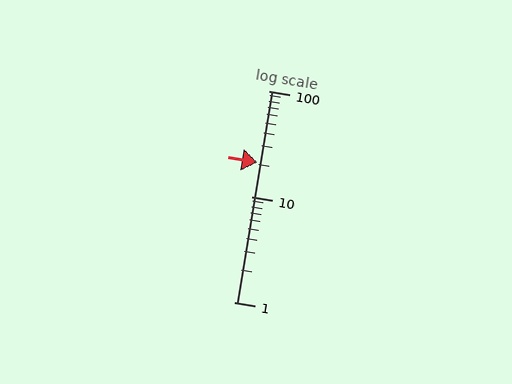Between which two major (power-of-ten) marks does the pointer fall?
The pointer is between 10 and 100.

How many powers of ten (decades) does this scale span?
The scale spans 2 decades, from 1 to 100.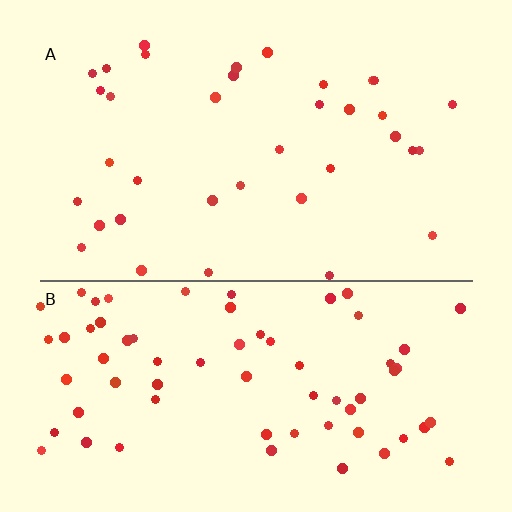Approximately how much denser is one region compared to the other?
Approximately 1.9× — region B over region A.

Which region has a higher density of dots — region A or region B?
B (the bottom).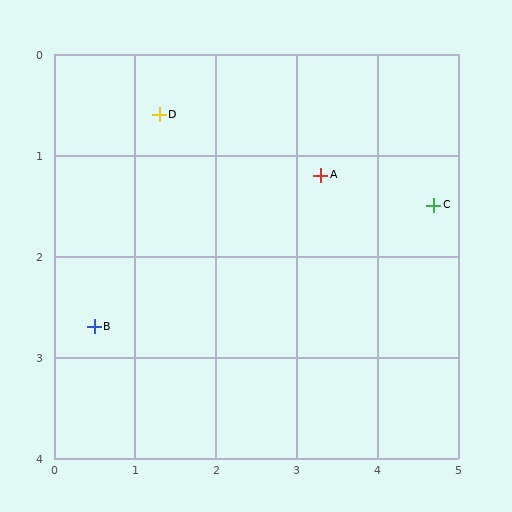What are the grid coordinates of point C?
Point C is at approximately (4.7, 1.5).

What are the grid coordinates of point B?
Point B is at approximately (0.5, 2.7).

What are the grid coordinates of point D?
Point D is at approximately (1.3, 0.6).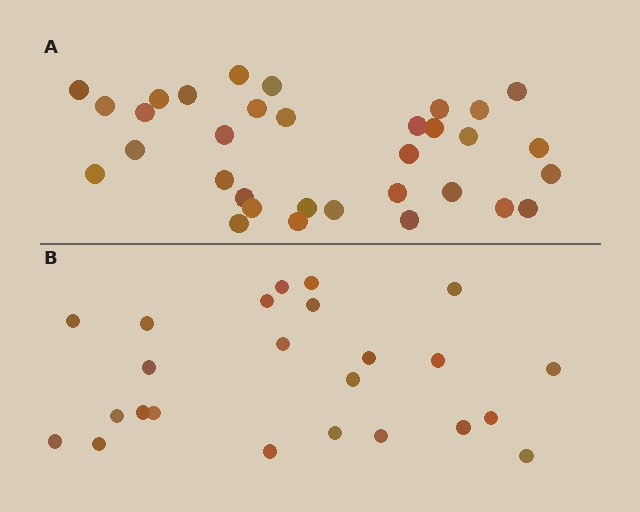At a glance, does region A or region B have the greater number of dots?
Region A (the top region) has more dots.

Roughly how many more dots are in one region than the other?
Region A has roughly 8 or so more dots than region B.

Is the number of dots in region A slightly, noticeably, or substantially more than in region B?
Region A has noticeably more, but not dramatically so. The ratio is roughly 1.4 to 1.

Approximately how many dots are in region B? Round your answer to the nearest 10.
About 20 dots. (The exact count is 24, which rounds to 20.)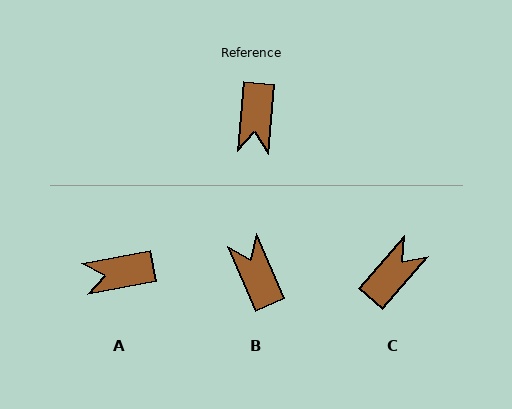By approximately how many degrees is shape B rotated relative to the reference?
Approximately 153 degrees clockwise.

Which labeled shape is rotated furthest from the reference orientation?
B, about 153 degrees away.